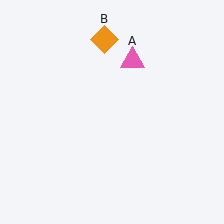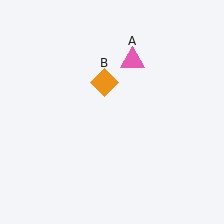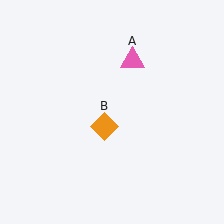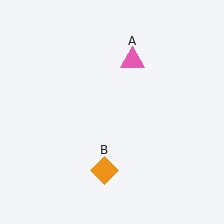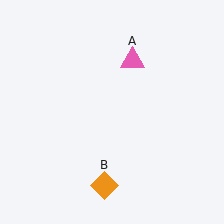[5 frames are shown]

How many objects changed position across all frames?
1 object changed position: orange diamond (object B).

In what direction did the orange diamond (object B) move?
The orange diamond (object B) moved down.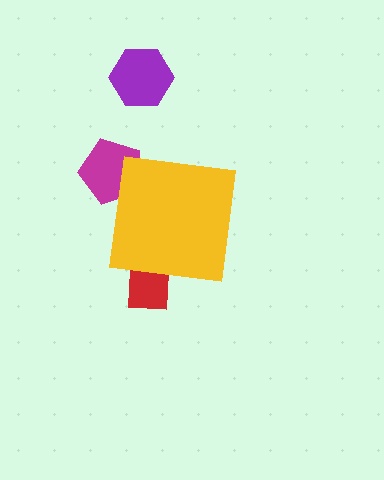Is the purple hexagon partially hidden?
No, the purple hexagon is fully visible.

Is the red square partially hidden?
Yes, the red square is partially hidden behind the yellow square.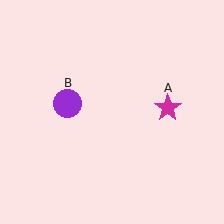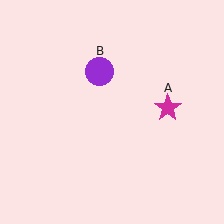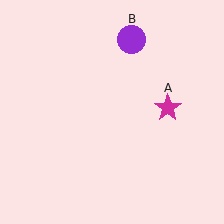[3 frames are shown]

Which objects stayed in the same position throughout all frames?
Magenta star (object A) remained stationary.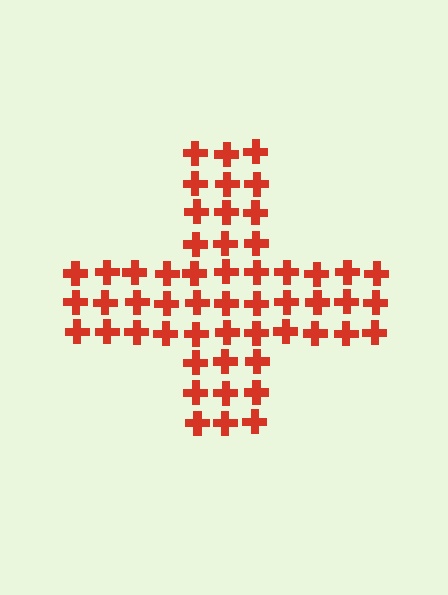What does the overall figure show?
The overall figure shows a cross.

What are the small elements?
The small elements are crosses.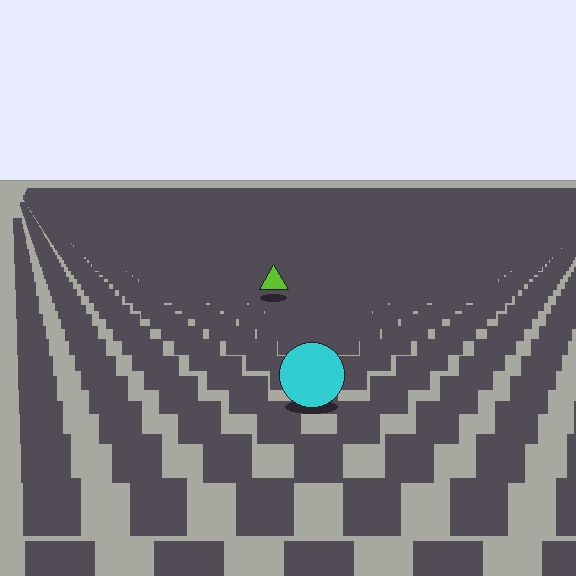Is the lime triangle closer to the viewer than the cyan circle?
No. The cyan circle is closer — you can tell from the texture gradient: the ground texture is coarser near it.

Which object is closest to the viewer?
The cyan circle is closest. The texture marks near it are larger and more spread out.